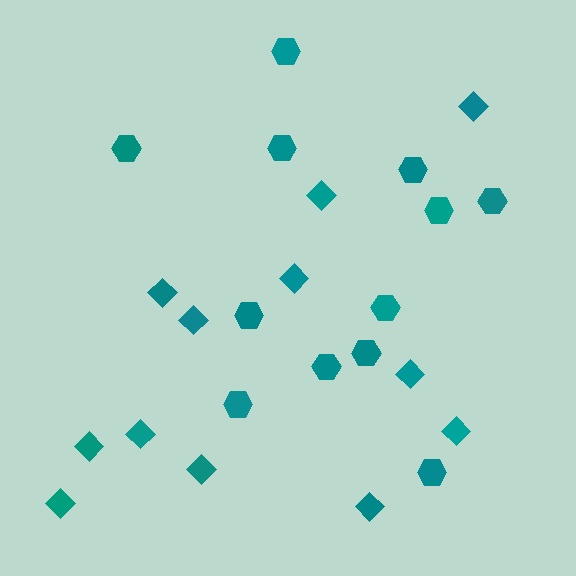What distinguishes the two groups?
There are 2 groups: one group of diamonds (12) and one group of hexagons (12).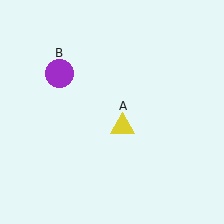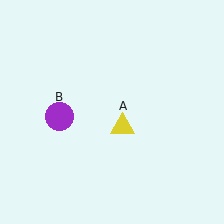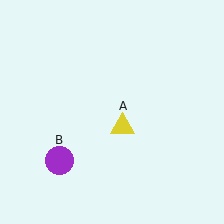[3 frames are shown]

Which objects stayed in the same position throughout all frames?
Yellow triangle (object A) remained stationary.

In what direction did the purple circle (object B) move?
The purple circle (object B) moved down.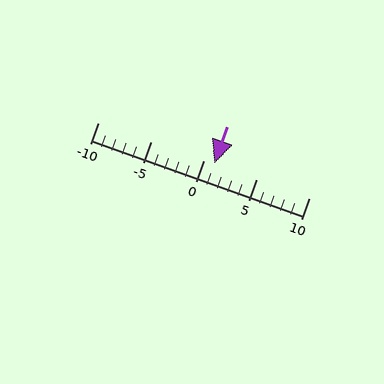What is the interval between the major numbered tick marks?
The major tick marks are spaced 5 units apart.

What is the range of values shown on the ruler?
The ruler shows values from -10 to 10.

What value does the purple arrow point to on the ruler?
The purple arrow points to approximately 1.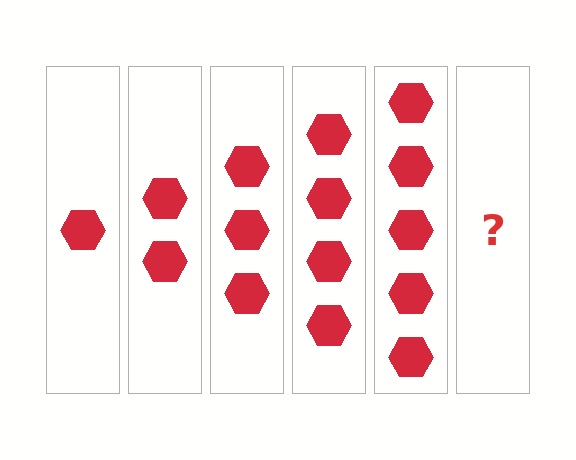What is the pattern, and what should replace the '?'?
The pattern is that each step adds one more hexagon. The '?' should be 6 hexagons.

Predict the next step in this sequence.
The next step is 6 hexagons.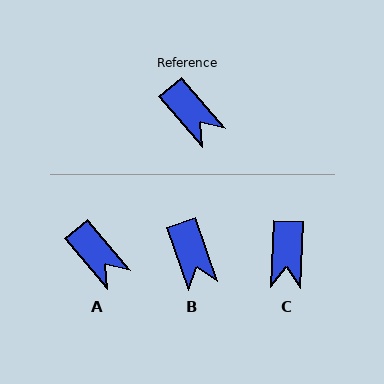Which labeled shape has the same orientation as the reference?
A.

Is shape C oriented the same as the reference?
No, it is off by about 43 degrees.